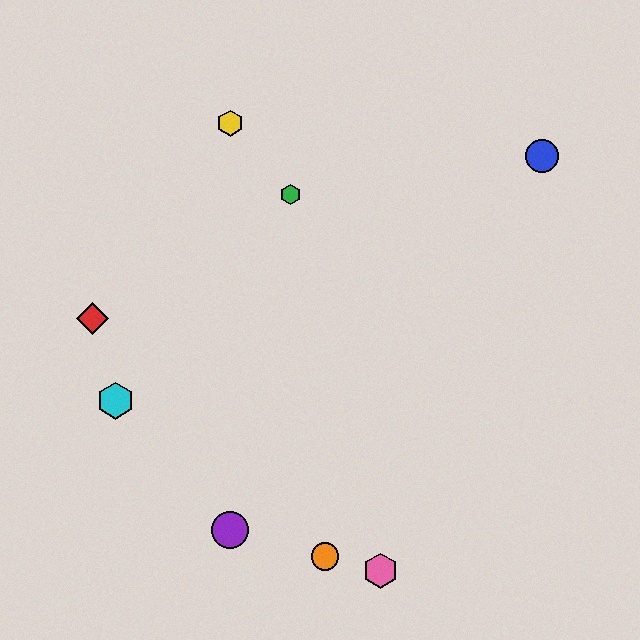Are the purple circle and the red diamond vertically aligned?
No, the purple circle is at x≈230 and the red diamond is at x≈93.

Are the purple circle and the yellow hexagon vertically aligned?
Yes, both are at x≈230.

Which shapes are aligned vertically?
The yellow hexagon, the purple circle are aligned vertically.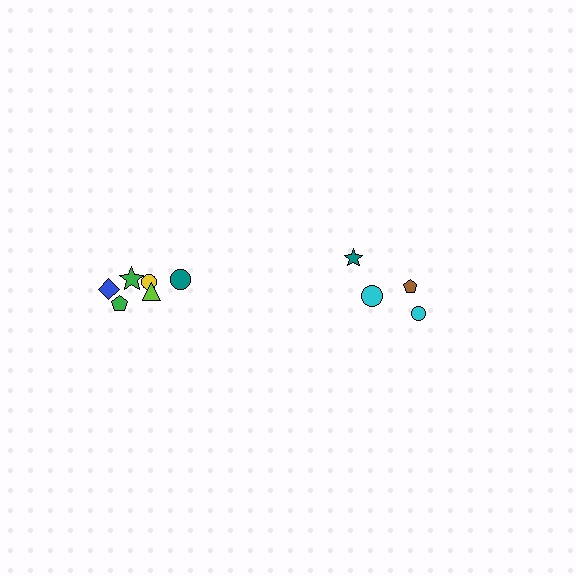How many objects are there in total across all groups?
There are 10 objects.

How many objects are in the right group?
There are 4 objects.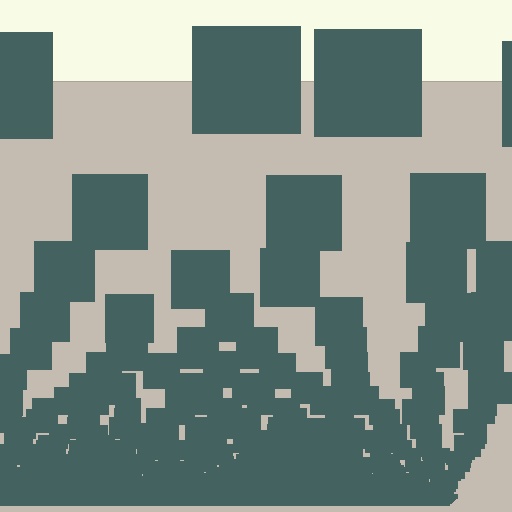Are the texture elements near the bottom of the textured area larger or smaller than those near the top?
Smaller. The gradient is inverted — elements near the bottom are smaller and denser.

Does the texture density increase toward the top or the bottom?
Density increases toward the bottom.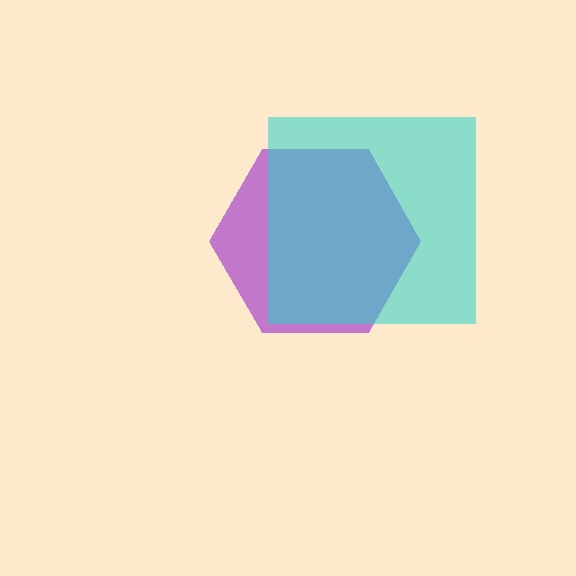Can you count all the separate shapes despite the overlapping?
Yes, there are 2 separate shapes.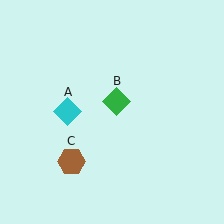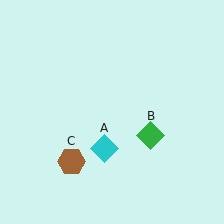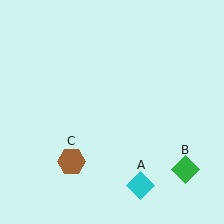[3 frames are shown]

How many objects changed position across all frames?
2 objects changed position: cyan diamond (object A), green diamond (object B).